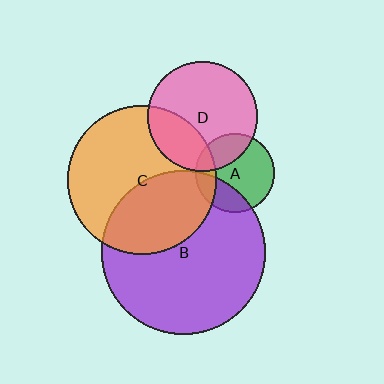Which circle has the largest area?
Circle B (purple).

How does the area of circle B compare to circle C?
Approximately 1.2 times.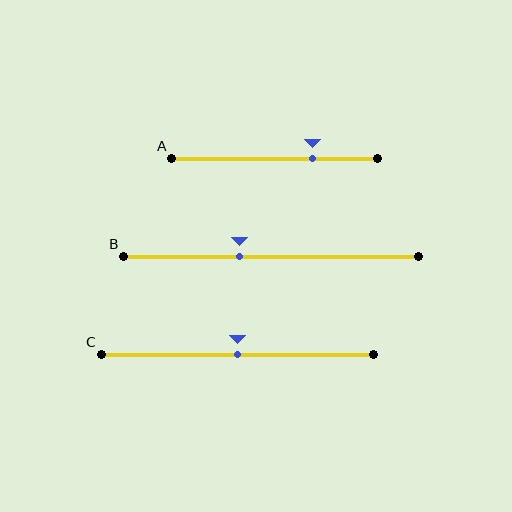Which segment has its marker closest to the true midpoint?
Segment C has its marker closest to the true midpoint.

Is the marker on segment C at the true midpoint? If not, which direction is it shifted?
Yes, the marker on segment C is at the true midpoint.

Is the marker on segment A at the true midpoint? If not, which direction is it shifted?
No, the marker on segment A is shifted to the right by about 18% of the segment length.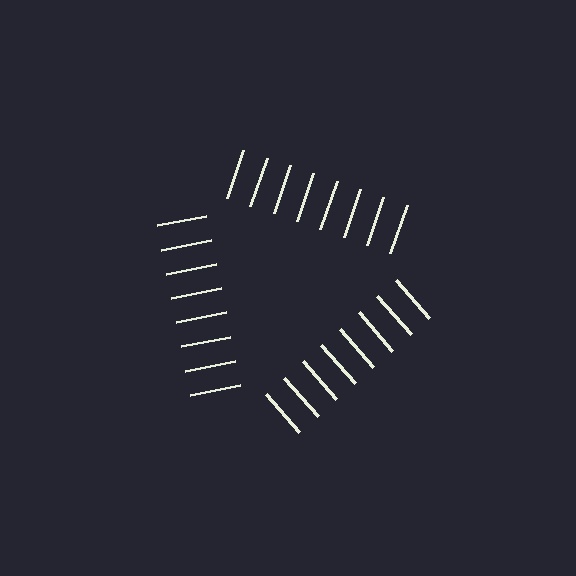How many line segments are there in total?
24 — 8 along each of the 3 edges.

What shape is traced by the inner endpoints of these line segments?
An illusory triangle — the line segments terminate on its edges but no continuous stroke is drawn.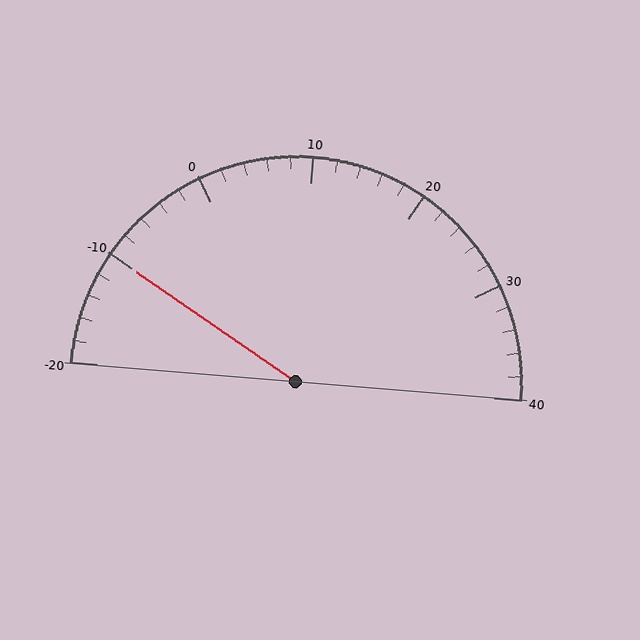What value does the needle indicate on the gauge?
The needle indicates approximately -10.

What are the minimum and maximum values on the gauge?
The gauge ranges from -20 to 40.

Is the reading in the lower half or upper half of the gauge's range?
The reading is in the lower half of the range (-20 to 40).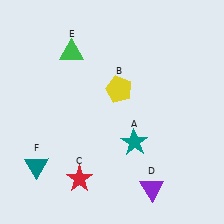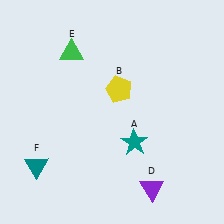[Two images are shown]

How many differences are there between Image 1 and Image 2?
There is 1 difference between the two images.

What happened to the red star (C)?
The red star (C) was removed in Image 2. It was in the bottom-left area of Image 1.